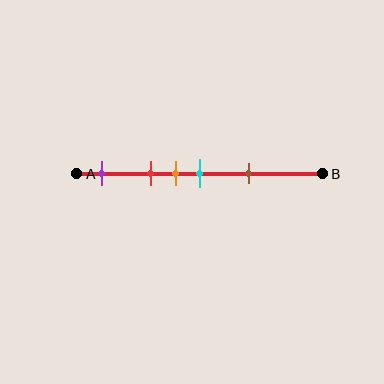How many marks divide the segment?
There are 5 marks dividing the segment.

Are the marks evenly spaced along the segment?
No, the marks are not evenly spaced.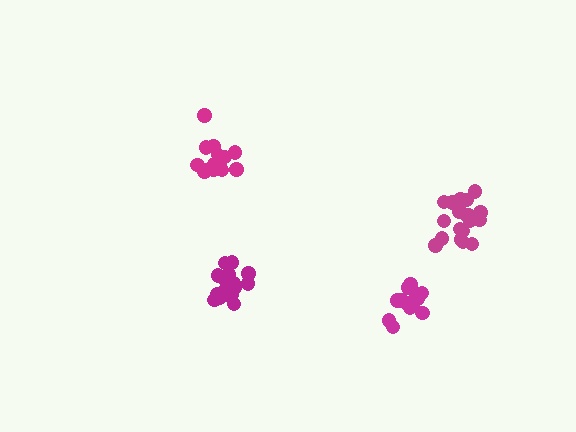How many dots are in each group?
Group 1: 19 dots, Group 2: 14 dots, Group 3: 18 dots, Group 4: 13 dots (64 total).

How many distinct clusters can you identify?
There are 4 distinct clusters.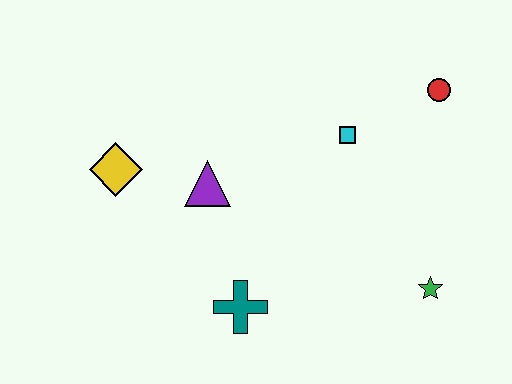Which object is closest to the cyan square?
The red circle is closest to the cyan square.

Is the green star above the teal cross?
Yes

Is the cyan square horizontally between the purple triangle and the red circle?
Yes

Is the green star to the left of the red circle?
Yes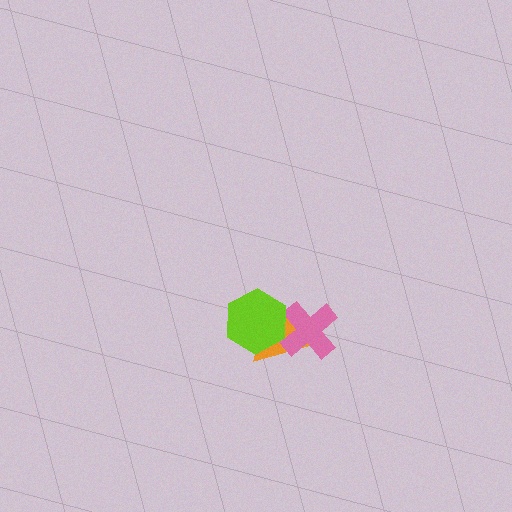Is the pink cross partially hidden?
Yes, it is partially covered by another shape.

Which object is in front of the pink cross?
The lime hexagon is in front of the pink cross.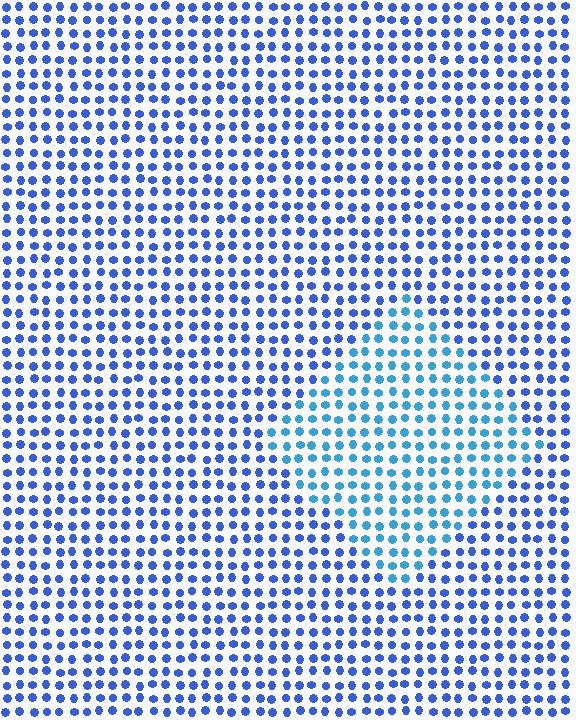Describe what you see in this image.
The image is filled with small blue elements in a uniform arrangement. A diamond-shaped region is visible where the elements are tinted to a slightly different hue, forming a subtle color boundary.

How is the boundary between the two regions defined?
The boundary is defined purely by a slight shift in hue (about 29 degrees). Spacing, size, and orientation are identical on both sides.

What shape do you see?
I see a diamond.